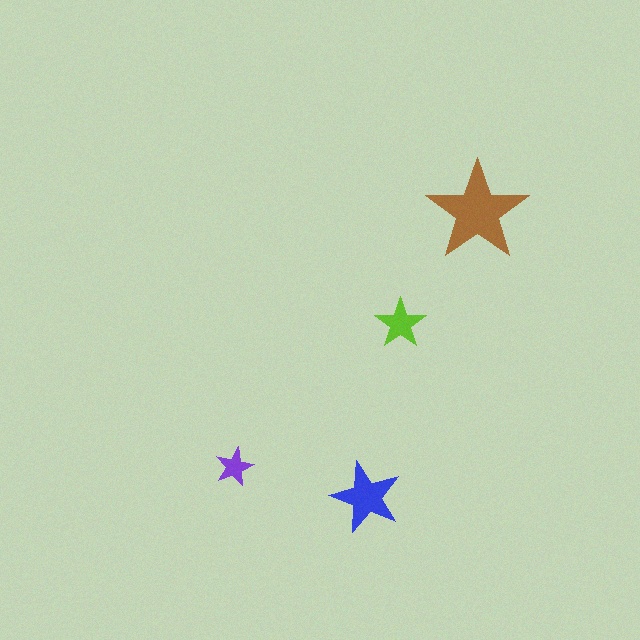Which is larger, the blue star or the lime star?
The blue one.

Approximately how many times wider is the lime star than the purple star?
About 1.5 times wider.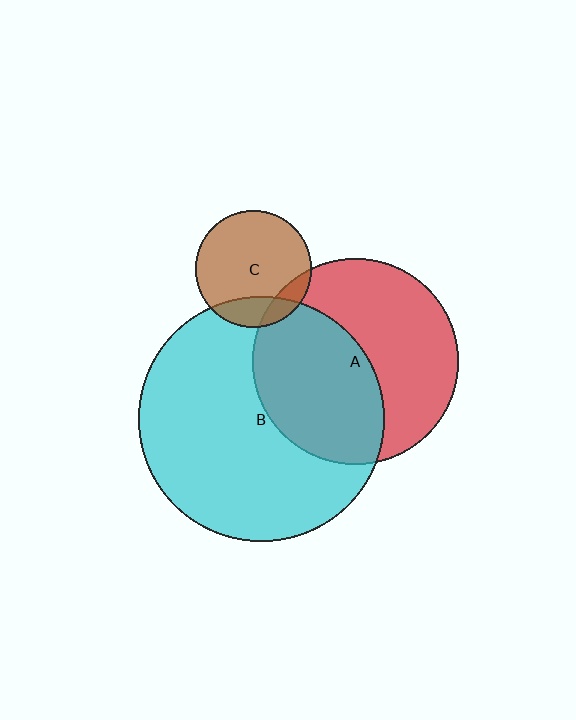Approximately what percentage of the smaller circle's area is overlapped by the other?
Approximately 50%.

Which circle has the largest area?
Circle B (cyan).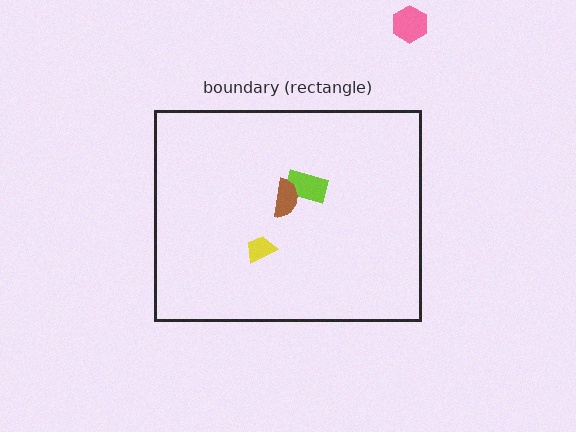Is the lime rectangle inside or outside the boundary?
Inside.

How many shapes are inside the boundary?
3 inside, 1 outside.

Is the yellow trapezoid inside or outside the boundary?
Inside.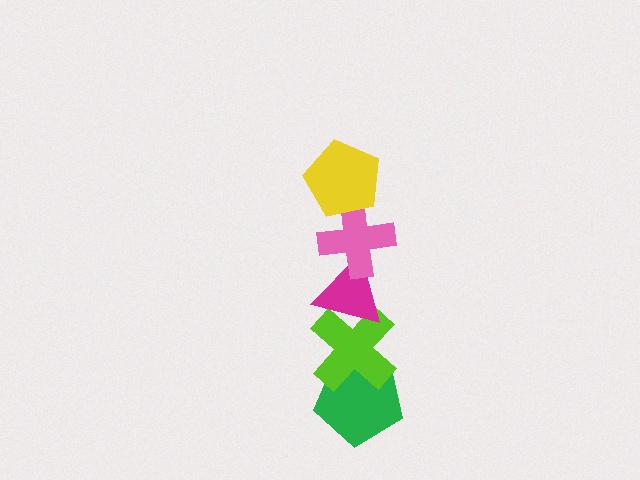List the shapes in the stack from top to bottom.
From top to bottom: the yellow pentagon, the pink cross, the magenta triangle, the lime cross, the green pentagon.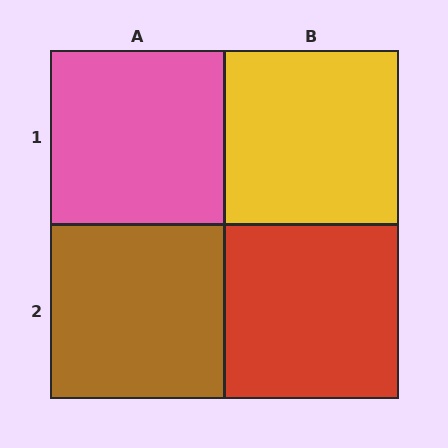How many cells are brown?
1 cell is brown.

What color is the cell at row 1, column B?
Yellow.